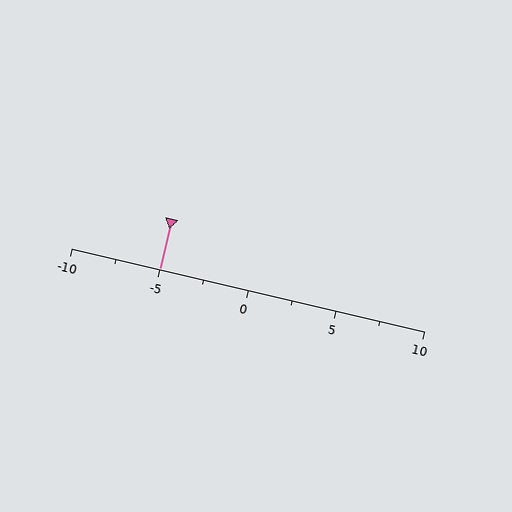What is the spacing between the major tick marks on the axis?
The major ticks are spaced 5 apart.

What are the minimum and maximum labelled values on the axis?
The axis runs from -10 to 10.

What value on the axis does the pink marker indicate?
The marker indicates approximately -5.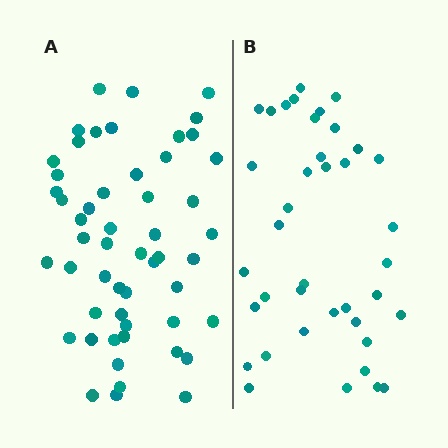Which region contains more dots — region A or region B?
Region A (the left region) has more dots.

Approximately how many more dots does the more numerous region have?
Region A has approximately 15 more dots than region B.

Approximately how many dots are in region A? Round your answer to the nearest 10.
About 50 dots. (The exact count is 53, which rounds to 50.)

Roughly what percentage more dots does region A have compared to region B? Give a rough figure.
About 35% more.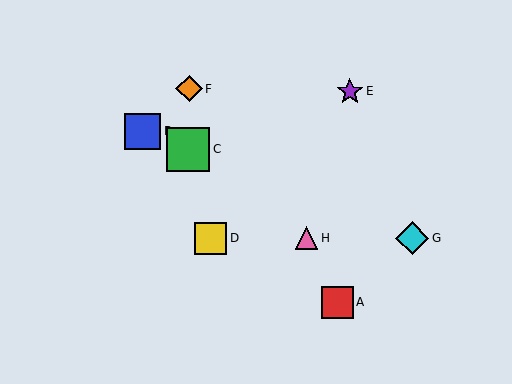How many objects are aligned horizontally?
3 objects (D, G, H) are aligned horizontally.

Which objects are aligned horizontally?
Objects D, G, H are aligned horizontally.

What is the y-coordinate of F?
Object F is at y≈89.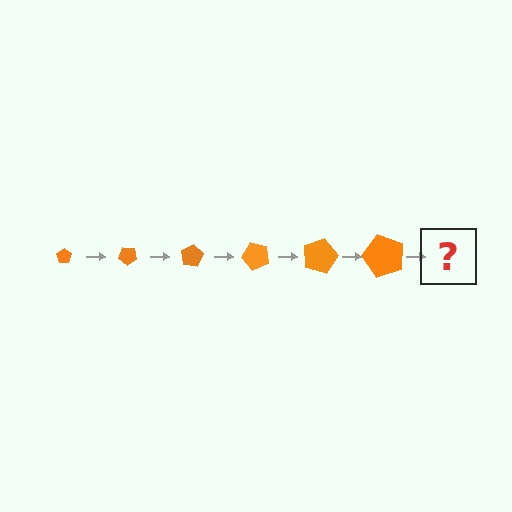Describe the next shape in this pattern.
It should be a pentagon, larger than the previous one and rotated 240 degrees from the start.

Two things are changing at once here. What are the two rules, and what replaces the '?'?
The two rules are that the pentagon grows larger each step and it rotates 40 degrees each step. The '?' should be a pentagon, larger than the previous one and rotated 240 degrees from the start.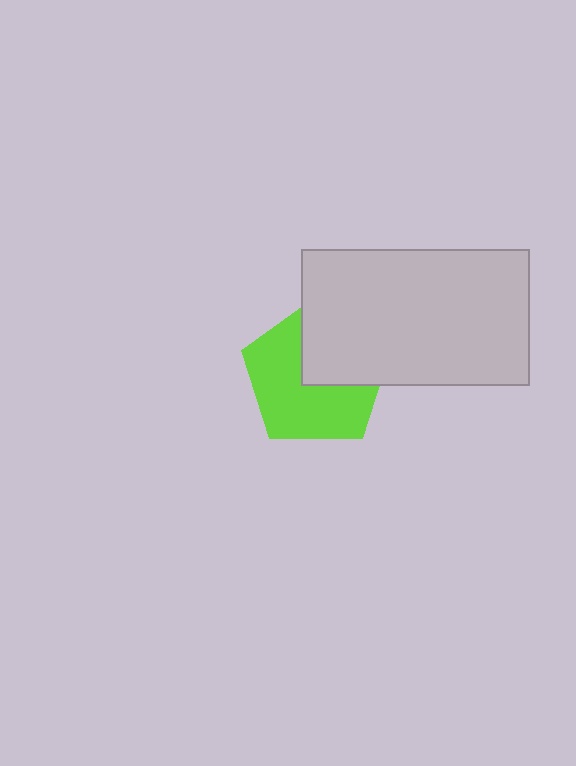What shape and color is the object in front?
The object in front is a light gray rectangle.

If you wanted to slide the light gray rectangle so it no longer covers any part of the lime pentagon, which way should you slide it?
Slide it toward the upper-right — that is the most direct way to separate the two shapes.